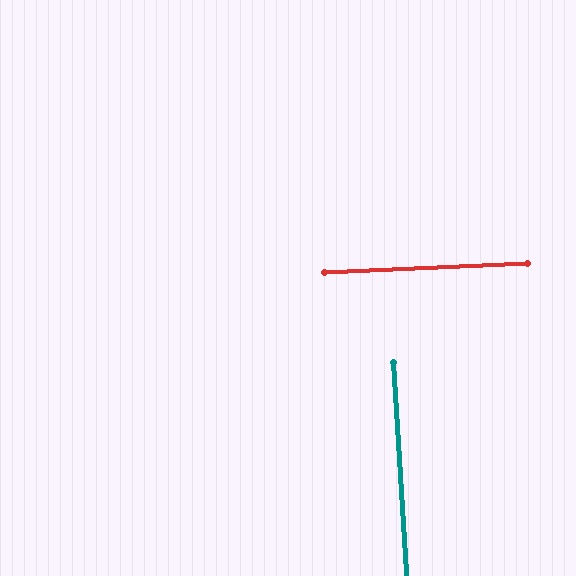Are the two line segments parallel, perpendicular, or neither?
Perpendicular — they meet at approximately 89°.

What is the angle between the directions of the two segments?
Approximately 89 degrees.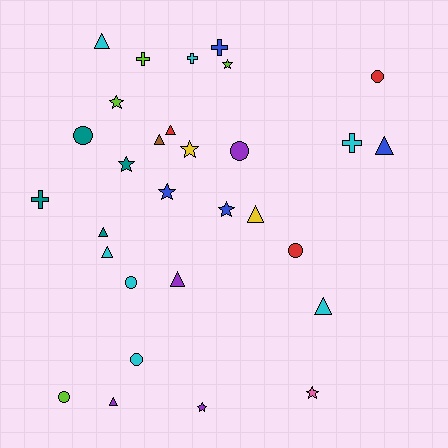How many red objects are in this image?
There are 3 red objects.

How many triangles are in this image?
There are 10 triangles.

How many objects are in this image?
There are 30 objects.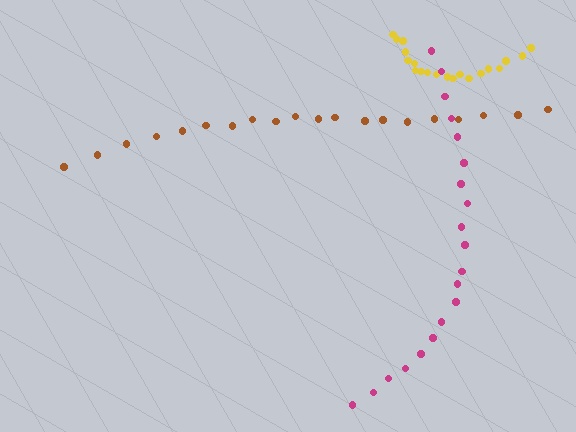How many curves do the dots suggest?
There are 3 distinct paths.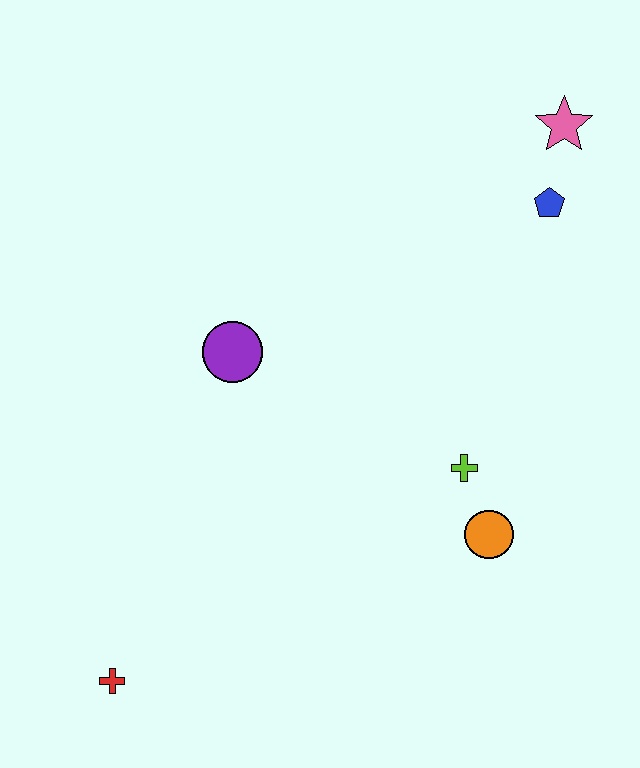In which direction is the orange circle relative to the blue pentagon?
The orange circle is below the blue pentagon.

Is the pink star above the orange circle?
Yes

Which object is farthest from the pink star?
The red cross is farthest from the pink star.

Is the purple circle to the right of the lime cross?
No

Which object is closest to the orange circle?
The lime cross is closest to the orange circle.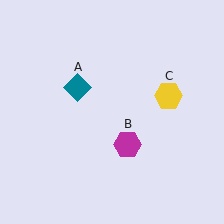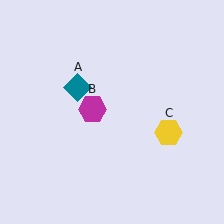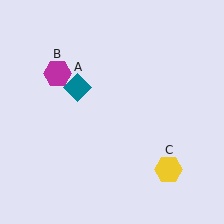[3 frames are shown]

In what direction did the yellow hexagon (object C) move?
The yellow hexagon (object C) moved down.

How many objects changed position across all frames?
2 objects changed position: magenta hexagon (object B), yellow hexagon (object C).